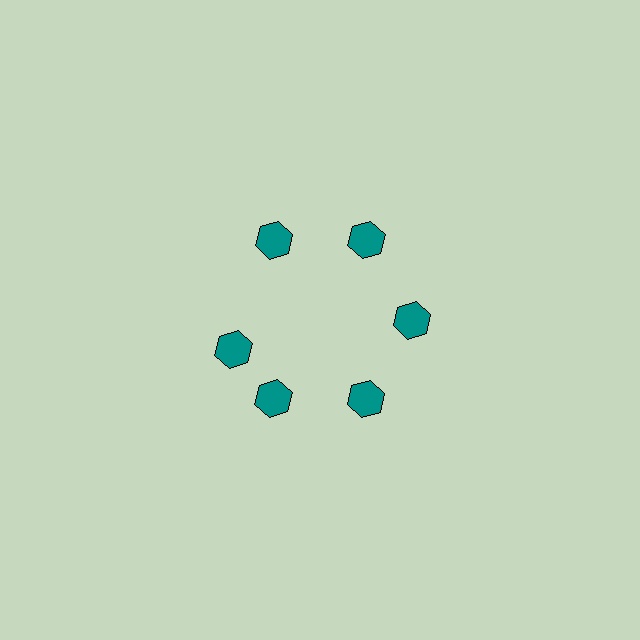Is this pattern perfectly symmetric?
No. The 6 teal hexagons are arranged in a ring, but one element near the 9 o'clock position is rotated out of alignment along the ring, breaking the 6-fold rotational symmetry.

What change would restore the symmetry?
The symmetry would be restored by rotating it back into even spacing with its neighbors so that all 6 hexagons sit at equal angles and equal distance from the center.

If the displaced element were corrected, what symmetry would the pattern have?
It would have 6-fold rotational symmetry — the pattern would map onto itself every 60 degrees.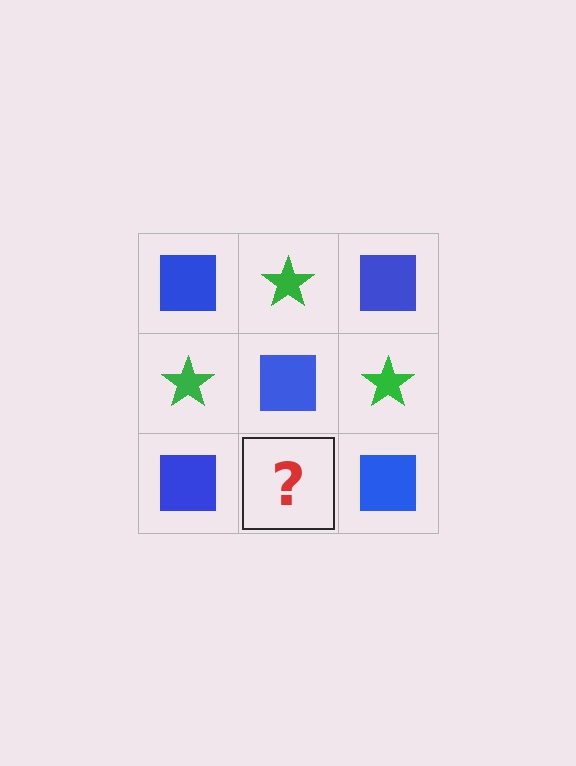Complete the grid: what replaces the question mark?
The question mark should be replaced with a green star.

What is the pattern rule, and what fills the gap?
The rule is that it alternates blue square and green star in a checkerboard pattern. The gap should be filled with a green star.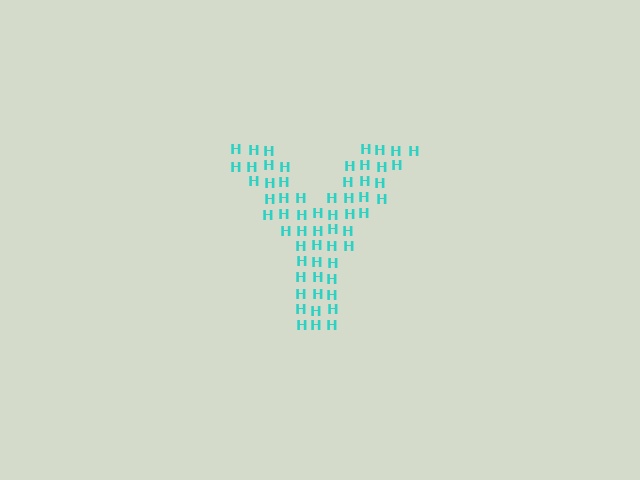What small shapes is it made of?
It is made of small letter H's.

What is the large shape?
The large shape is the letter Y.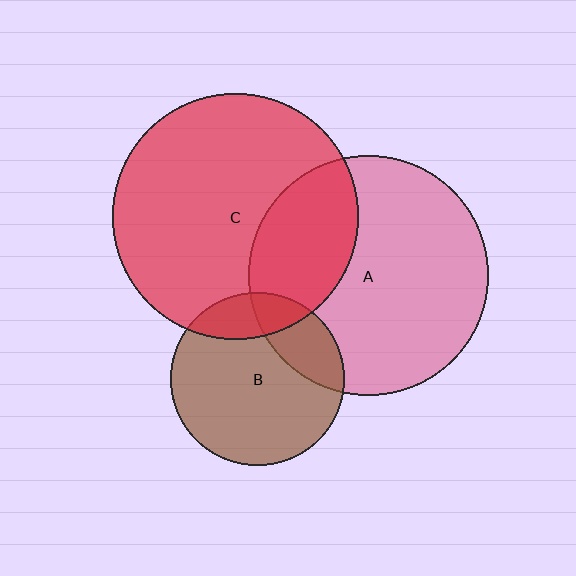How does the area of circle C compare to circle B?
Approximately 2.0 times.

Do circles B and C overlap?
Yes.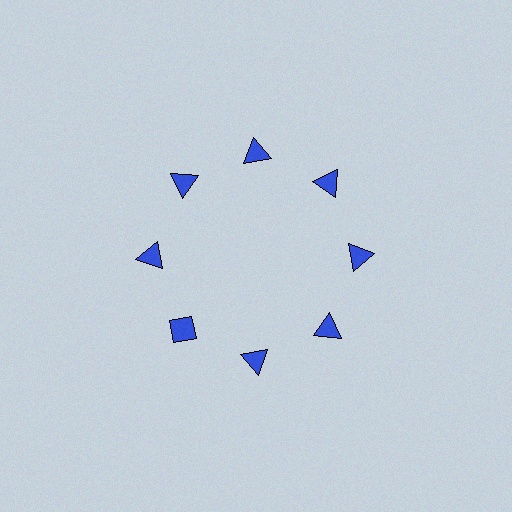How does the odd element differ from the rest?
It has a different shape: diamond instead of triangle.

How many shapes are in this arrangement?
There are 8 shapes arranged in a ring pattern.